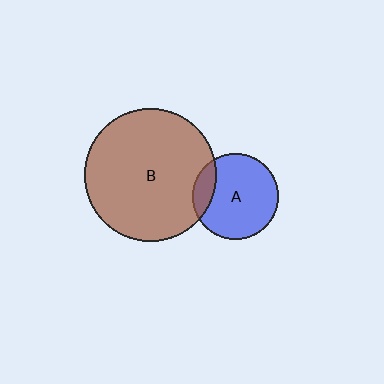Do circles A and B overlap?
Yes.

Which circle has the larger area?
Circle B (brown).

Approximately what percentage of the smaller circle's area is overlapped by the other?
Approximately 15%.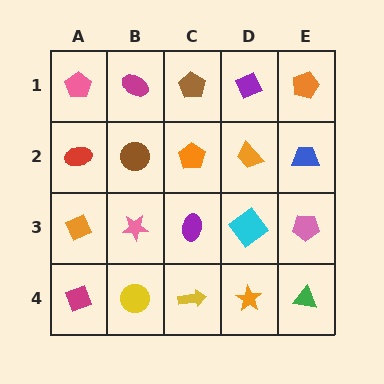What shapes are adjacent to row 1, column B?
A brown circle (row 2, column B), a pink pentagon (row 1, column A), a brown pentagon (row 1, column C).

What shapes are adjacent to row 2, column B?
A magenta ellipse (row 1, column B), a pink star (row 3, column B), a red ellipse (row 2, column A), an orange pentagon (row 2, column C).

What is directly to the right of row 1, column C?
A purple diamond.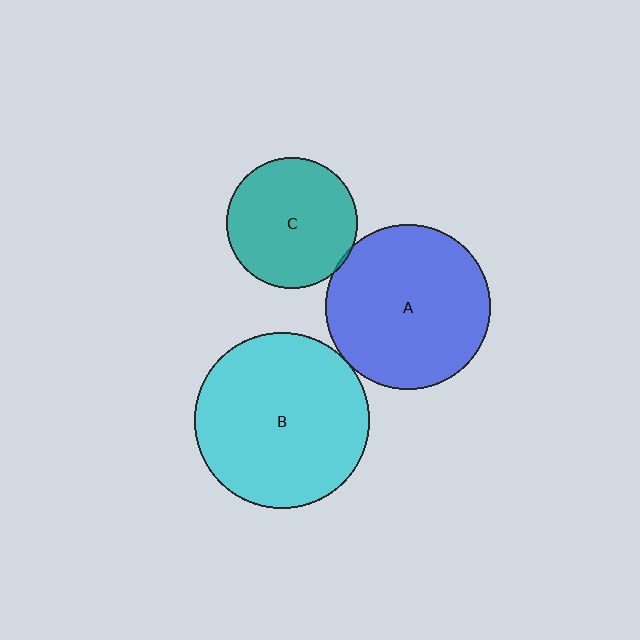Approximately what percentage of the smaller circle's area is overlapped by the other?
Approximately 5%.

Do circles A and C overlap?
Yes.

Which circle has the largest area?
Circle B (cyan).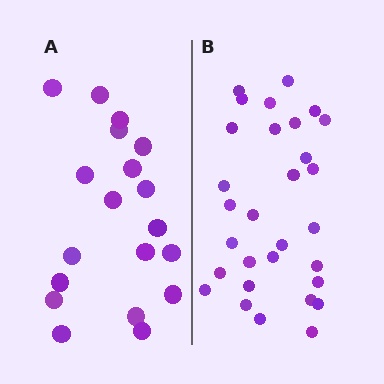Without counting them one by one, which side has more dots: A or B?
Region B (the right region) has more dots.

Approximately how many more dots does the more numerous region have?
Region B has roughly 12 or so more dots than region A.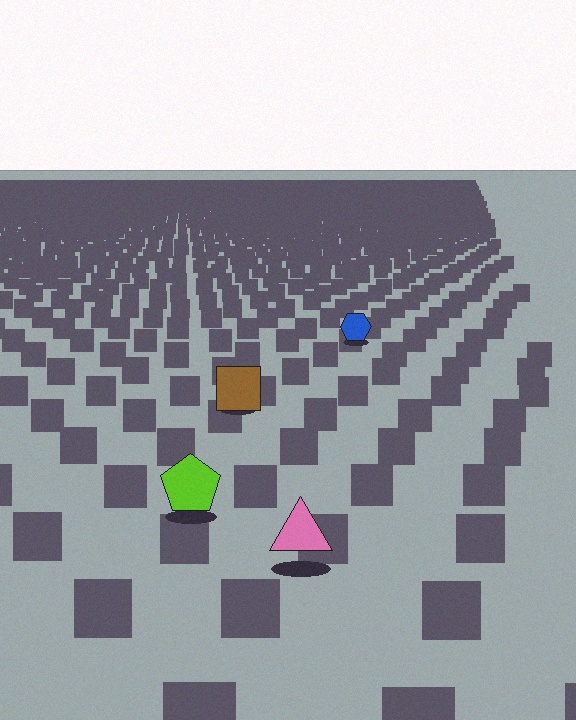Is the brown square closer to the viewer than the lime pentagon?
No. The lime pentagon is closer — you can tell from the texture gradient: the ground texture is coarser near it.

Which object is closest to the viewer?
The pink triangle is closest. The texture marks near it are larger and more spread out.